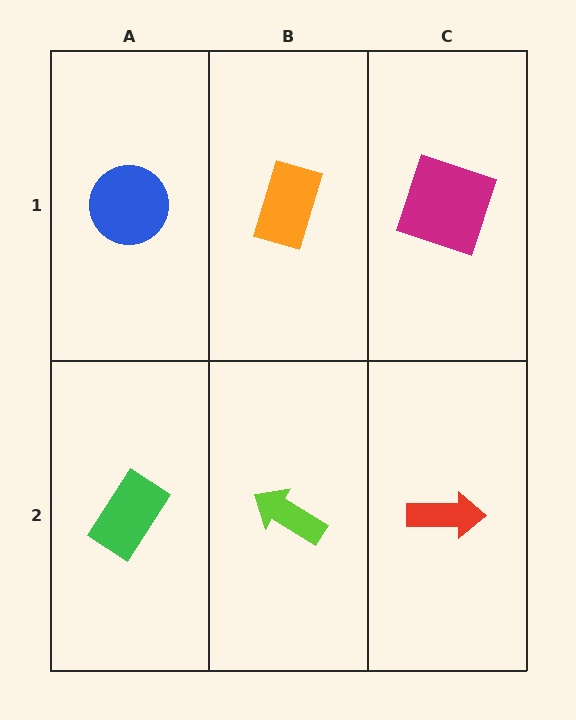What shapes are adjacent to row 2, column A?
A blue circle (row 1, column A), a lime arrow (row 2, column B).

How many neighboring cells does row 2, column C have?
2.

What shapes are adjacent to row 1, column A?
A green rectangle (row 2, column A), an orange rectangle (row 1, column B).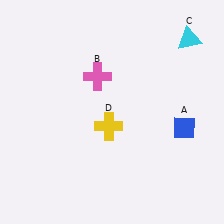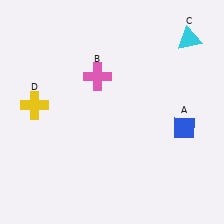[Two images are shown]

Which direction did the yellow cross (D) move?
The yellow cross (D) moved left.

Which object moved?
The yellow cross (D) moved left.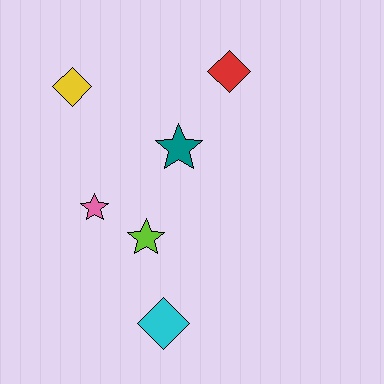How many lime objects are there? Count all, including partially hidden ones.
There is 1 lime object.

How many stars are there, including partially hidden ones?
There are 3 stars.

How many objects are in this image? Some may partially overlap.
There are 6 objects.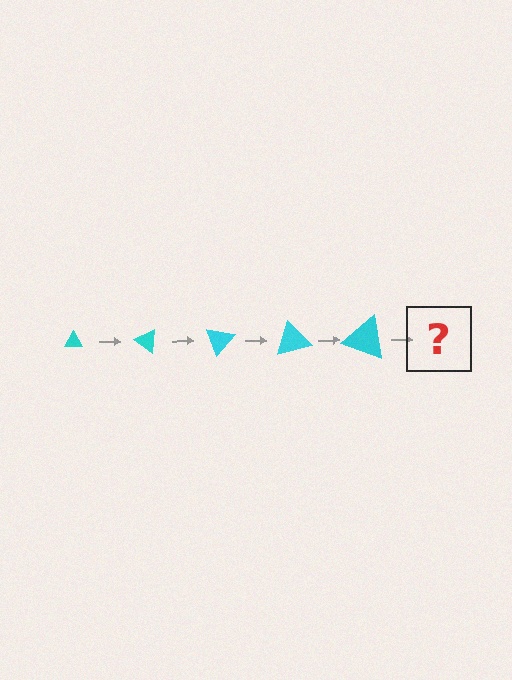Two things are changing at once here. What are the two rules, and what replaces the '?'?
The two rules are that the triangle grows larger each step and it rotates 35 degrees each step. The '?' should be a triangle, larger than the previous one and rotated 175 degrees from the start.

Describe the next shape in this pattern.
It should be a triangle, larger than the previous one and rotated 175 degrees from the start.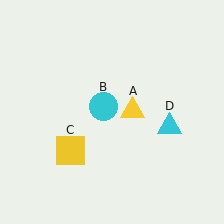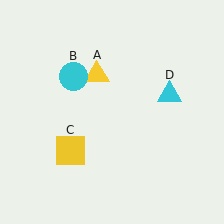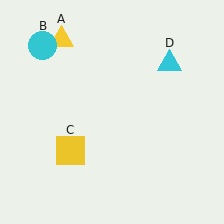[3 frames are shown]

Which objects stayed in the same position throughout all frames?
Yellow square (object C) remained stationary.